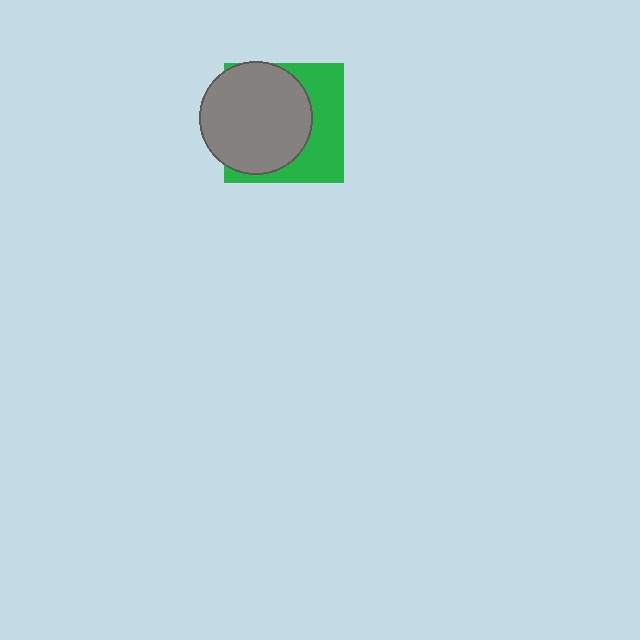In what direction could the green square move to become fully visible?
The green square could move right. That would shift it out from behind the gray circle entirely.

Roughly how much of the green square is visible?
A small part of it is visible (roughly 41%).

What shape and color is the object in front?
The object in front is a gray circle.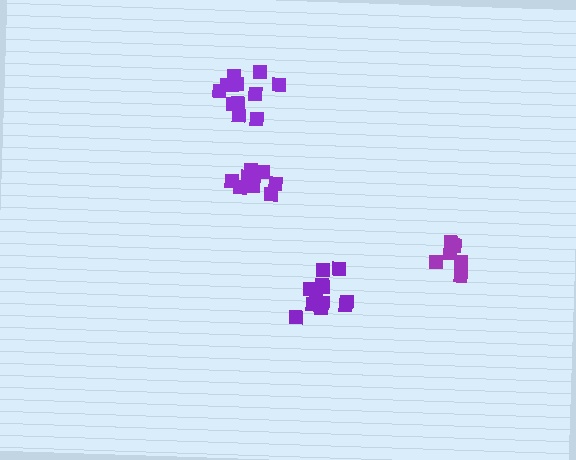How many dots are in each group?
Group 1: 12 dots, Group 2: 9 dots, Group 3: 13 dots, Group 4: 7 dots (41 total).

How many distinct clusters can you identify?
There are 4 distinct clusters.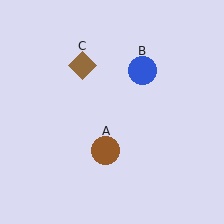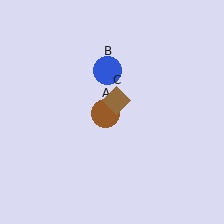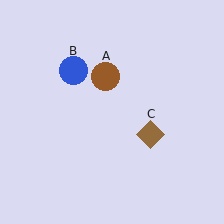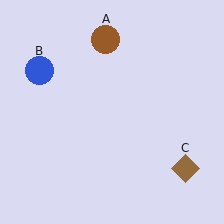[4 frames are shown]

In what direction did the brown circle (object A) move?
The brown circle (object A) moved up.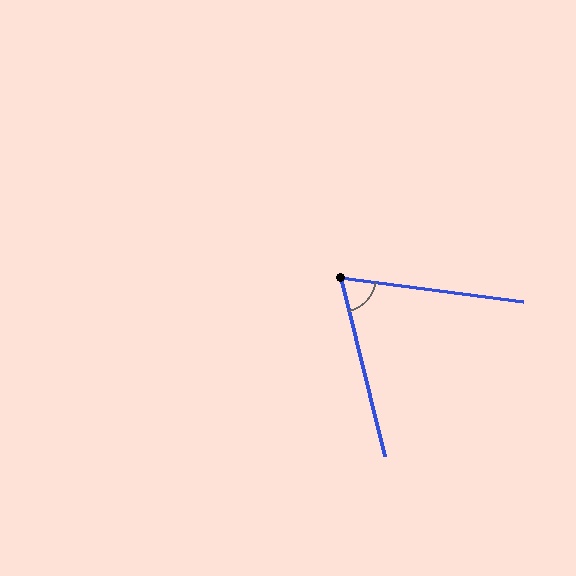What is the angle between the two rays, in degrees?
Approximately 69 degrees.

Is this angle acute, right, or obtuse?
It is acute.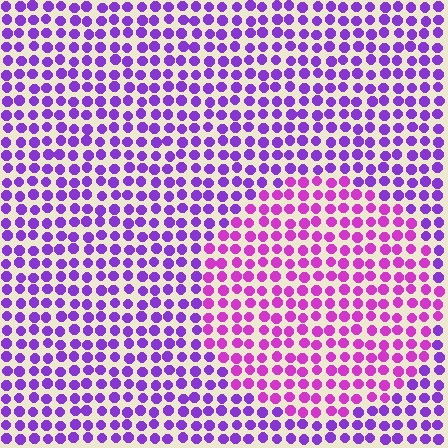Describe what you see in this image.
The image is filled with small purple elements in a uniform arrangement. A circle-shaped region is visible where the elements are tinted to a slightly different hue, forming a subtle color boundary.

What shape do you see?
I see a circle.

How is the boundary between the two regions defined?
The boundary is defined purely by a slight shift in hue (about 31 degrees). Spacing, size, and orientation are identical on both sides.